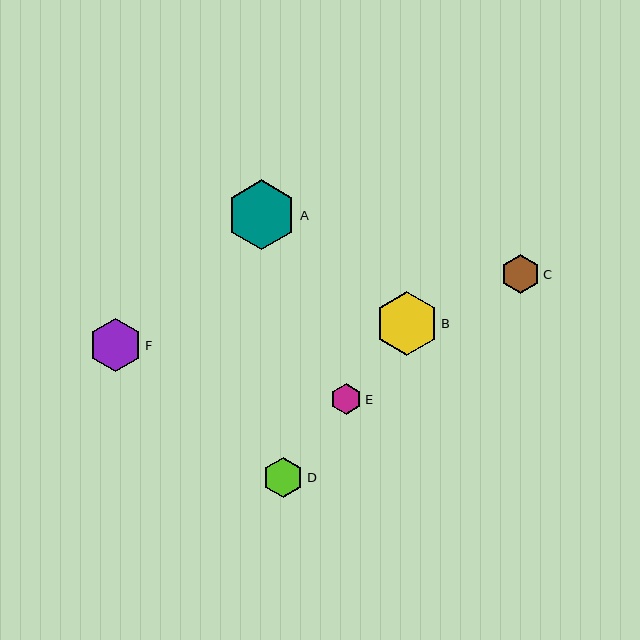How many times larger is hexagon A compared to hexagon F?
Hexagon A is approximately 1.3 times the size of hexagon F.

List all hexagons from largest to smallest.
From largest to smallest: A, B, F, D, C, E.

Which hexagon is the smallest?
Hexagon E is the smallest with a size of approximately 31 pixels.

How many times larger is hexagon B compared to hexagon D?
Hexagon B is approximately 1.6 times the size of hexagon D.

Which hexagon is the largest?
Hexagon A is the largest with a size of approximately 70 pixels.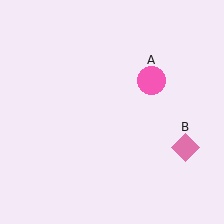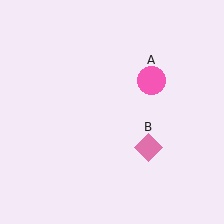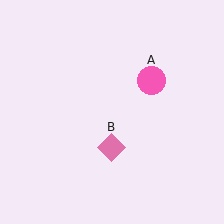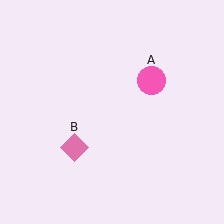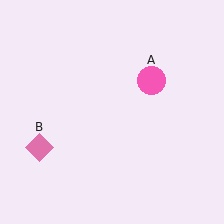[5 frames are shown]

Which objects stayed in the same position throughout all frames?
Pink circle (object A) remained stationary.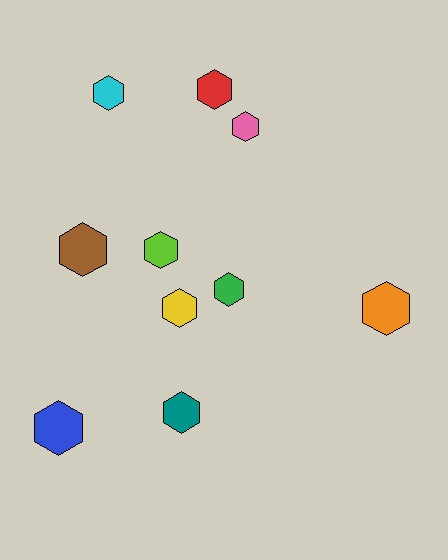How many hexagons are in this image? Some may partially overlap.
There are 10 hexagons.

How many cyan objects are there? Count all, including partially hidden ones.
There is 1 cyan object.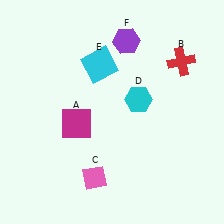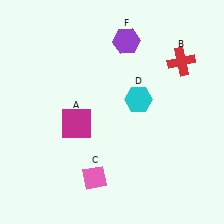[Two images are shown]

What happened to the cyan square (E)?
The cyan square (E) was removed in Image 2. It was in the top-left area of Image 1.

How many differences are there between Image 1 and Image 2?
There is 1 difference between the two images.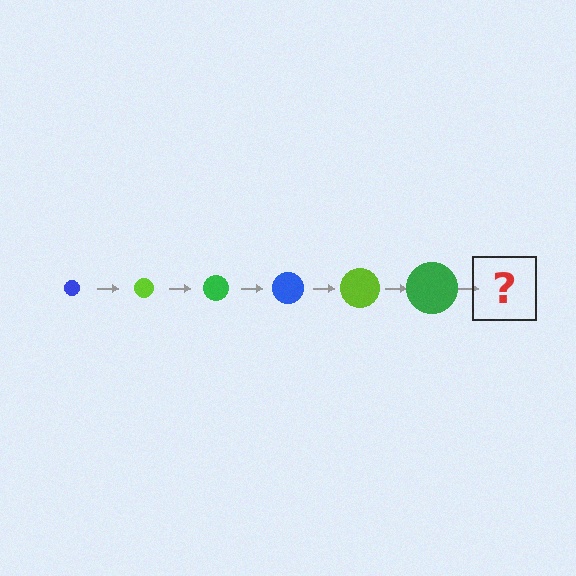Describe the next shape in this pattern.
It should be a blue circle, larger than the previous one.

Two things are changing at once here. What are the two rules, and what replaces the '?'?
The two rules are that the circle grows larger each step and the color cycles through blue, lime, and green. The '?' should be a blue circle, larger than the previous one.